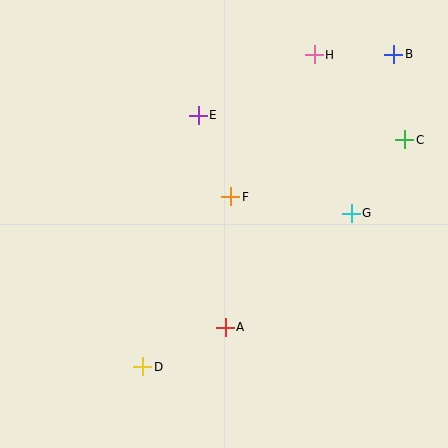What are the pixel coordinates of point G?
Point G is at (351, 213).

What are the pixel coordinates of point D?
Point D is at (142, 367).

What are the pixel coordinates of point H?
Point H is at (314, 55).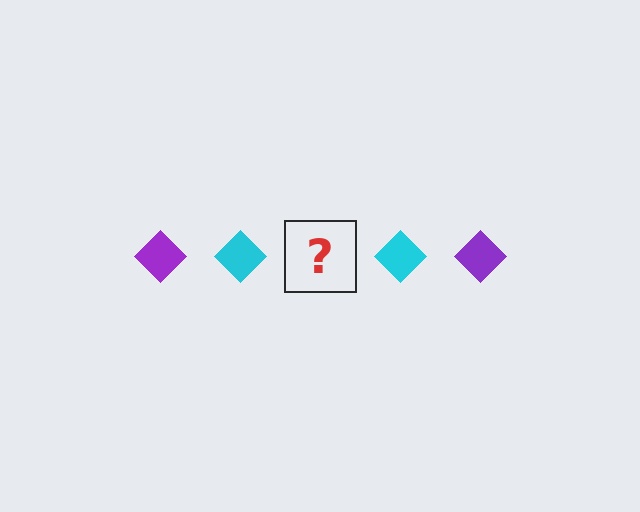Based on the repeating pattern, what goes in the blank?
The blank should be a purple diamond.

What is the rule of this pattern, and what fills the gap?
The rule is that the pattern cycles through purple, cyan diamonds. The gap should be filled with a purple diamond.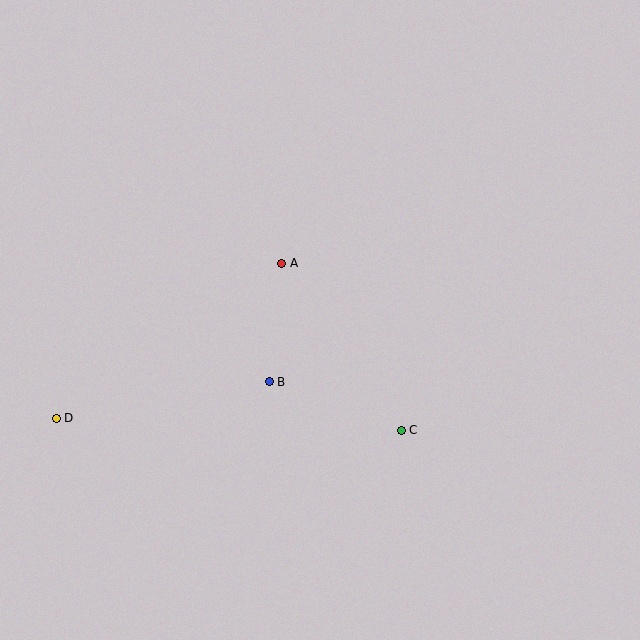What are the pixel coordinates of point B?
Point B is at (269, 382).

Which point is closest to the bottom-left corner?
Point D is closest to the bottom-left corner.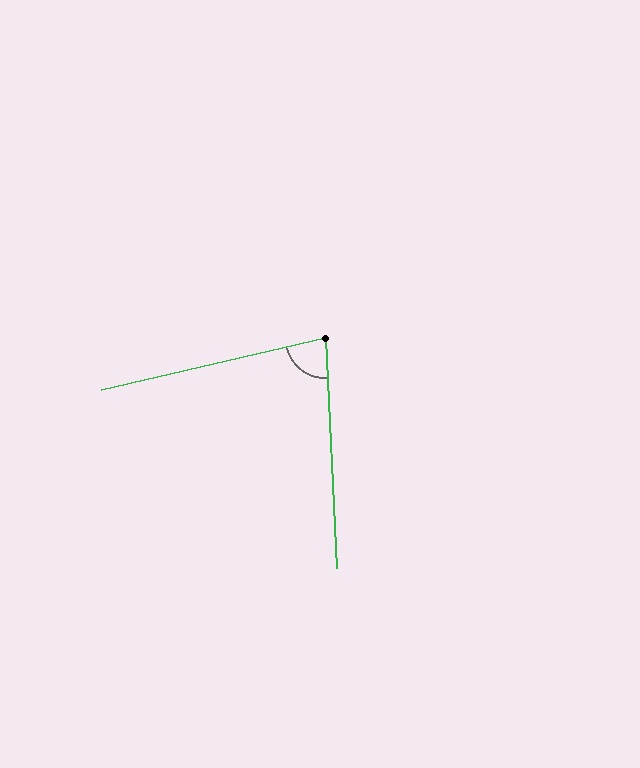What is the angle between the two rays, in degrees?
Approximately 80 degrees.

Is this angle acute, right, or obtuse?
It is acute.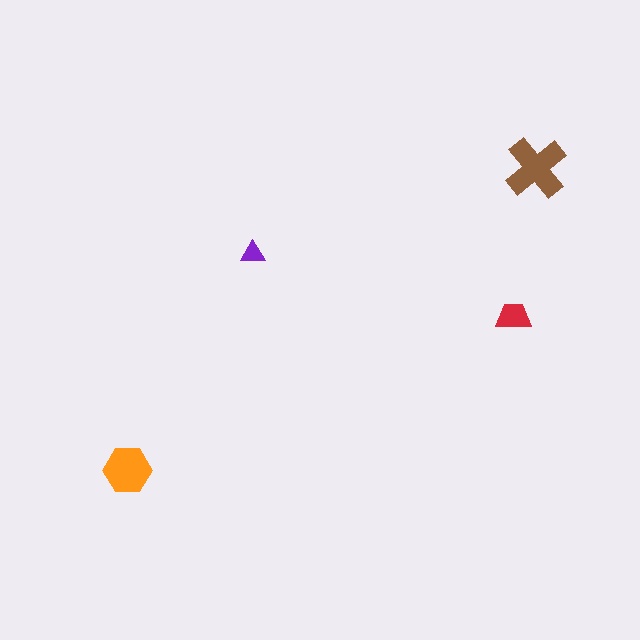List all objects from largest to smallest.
The brown cross, the orange hexagon, the red trapezoid, the purple triangle.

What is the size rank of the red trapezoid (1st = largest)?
3rd.